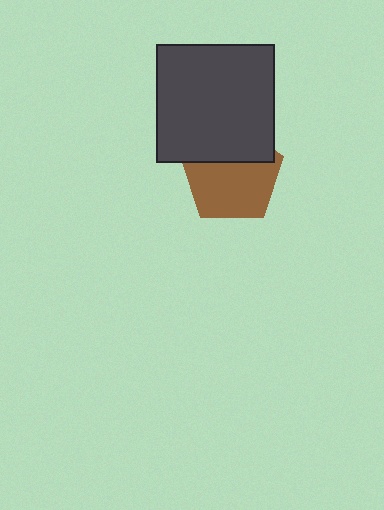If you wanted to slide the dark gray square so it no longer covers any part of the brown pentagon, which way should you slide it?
Slide it up — that is the most direct way to separate the two shapes.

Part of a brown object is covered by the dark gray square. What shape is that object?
It is a pentagon.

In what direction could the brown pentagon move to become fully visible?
The brown pentagon could move down. That would shift it out from behind the dark gray square entirely.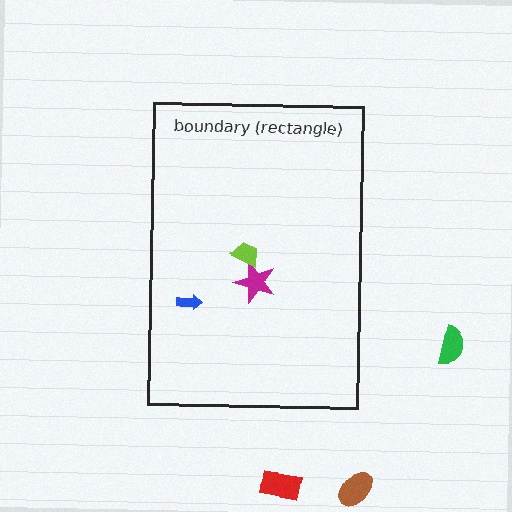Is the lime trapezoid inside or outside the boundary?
Inside.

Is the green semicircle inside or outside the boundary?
Outside.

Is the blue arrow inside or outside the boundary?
Inside.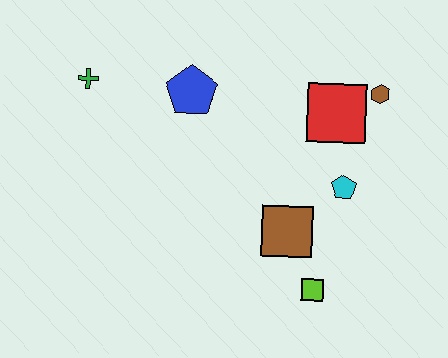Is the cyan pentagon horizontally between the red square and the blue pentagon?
No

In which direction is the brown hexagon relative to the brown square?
The brown hexagon is above the brown square.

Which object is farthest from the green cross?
The lime square is farthest from the green cross.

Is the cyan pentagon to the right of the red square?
Yes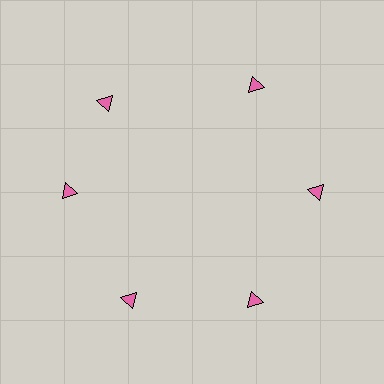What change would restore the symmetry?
The symmetry would be restored by rotating it back into even spacing with its neighbors so that all 6 triangles sit at equal angles and equal distance from the center.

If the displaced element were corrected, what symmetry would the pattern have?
It would have 6-fold rotational symmetry — the pattern would map onto itself every 60 degrees.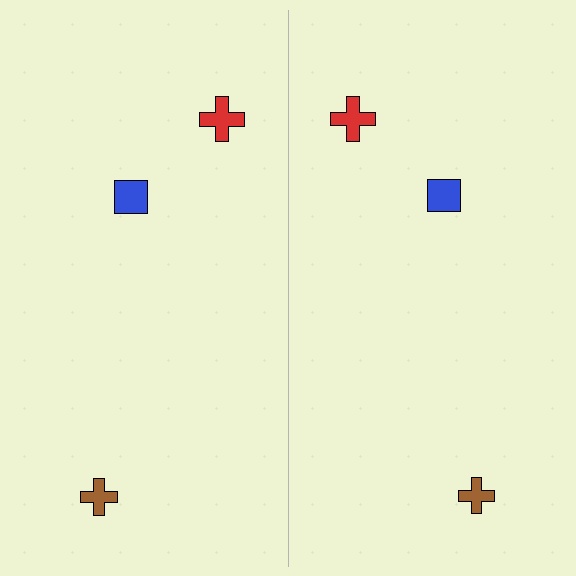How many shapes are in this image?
There are 6 shapes in this image.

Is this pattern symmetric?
Yes, this pattern has bilateral (reflection) symmetry.